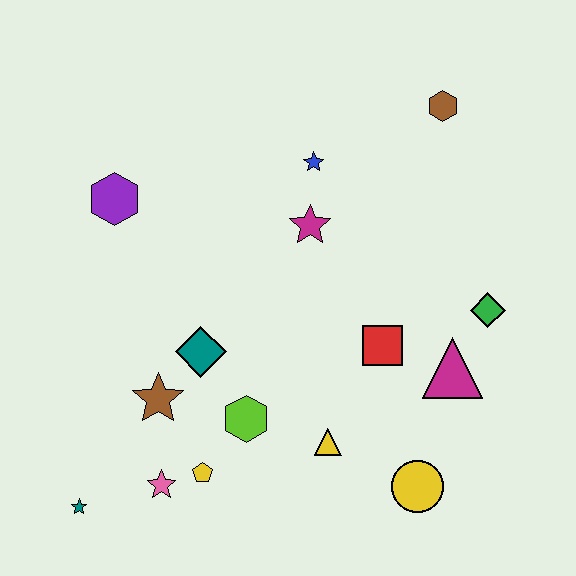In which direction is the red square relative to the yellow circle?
The red square is above the yellow circle.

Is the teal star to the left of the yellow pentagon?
Yes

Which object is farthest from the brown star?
The brown hexagon is farthest from the brown star.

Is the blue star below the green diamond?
No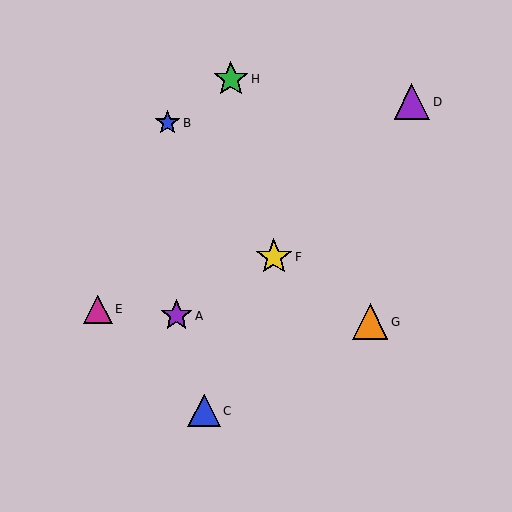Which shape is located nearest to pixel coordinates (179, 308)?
The purple star (labeled A) at (177, 316) is nearest to that location.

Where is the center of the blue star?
The center of the blue star is at (168, 123).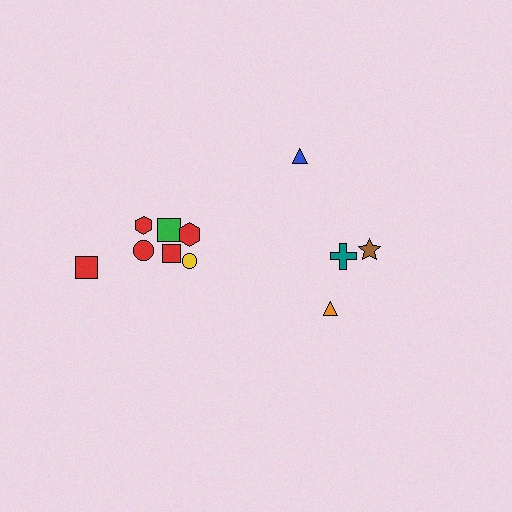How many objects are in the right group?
There are 4 objects.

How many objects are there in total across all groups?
There are 11 objects.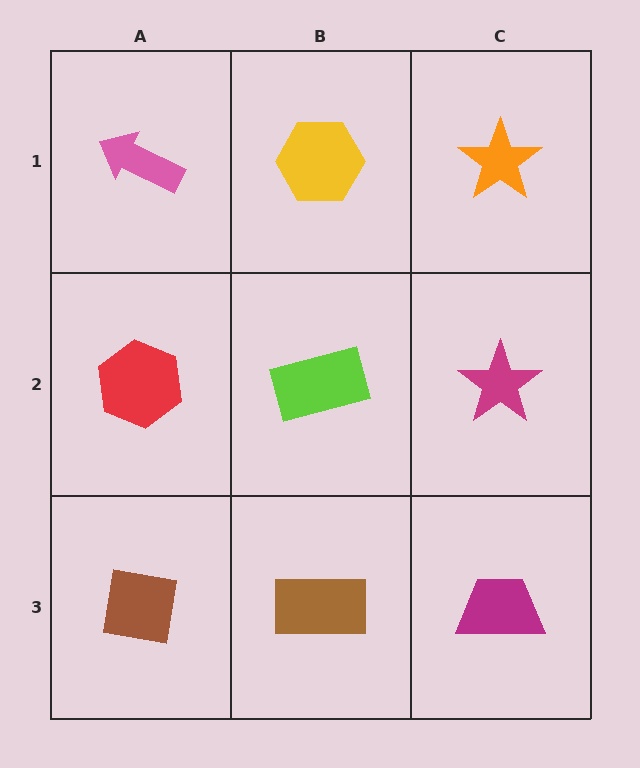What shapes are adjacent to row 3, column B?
A lime rectangle (row 2, column B), a brown square (row 3, column A), a magenta trapezoid (row 3, column C).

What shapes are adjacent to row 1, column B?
A lime rectangle (row 2, column B), a pink arrow (row 1, column A), an orange star (row 1, column C).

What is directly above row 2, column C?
An orange star.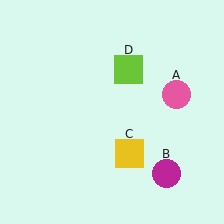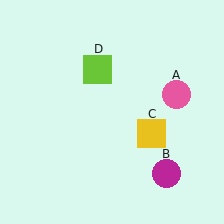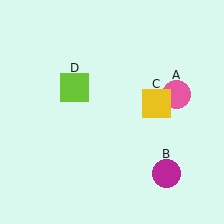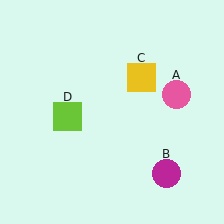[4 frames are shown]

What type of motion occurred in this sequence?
The yellow square (object C), lime square (object D) rotated counterclockwise around the center of the scene.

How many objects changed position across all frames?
2 objects changed position: yellow square (object C), lime square (object D).